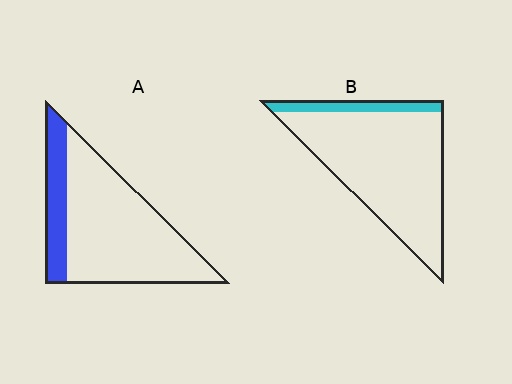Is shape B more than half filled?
No.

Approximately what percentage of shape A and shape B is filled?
A is approximately 20% and B is approximately 15%.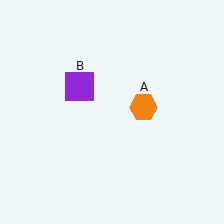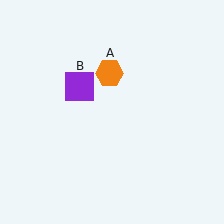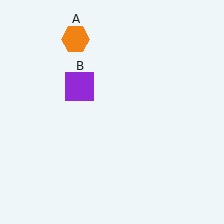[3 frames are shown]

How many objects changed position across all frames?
1 object changed position: orange hexagon (object A).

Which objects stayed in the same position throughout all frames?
Purple square (object B) remained stationary.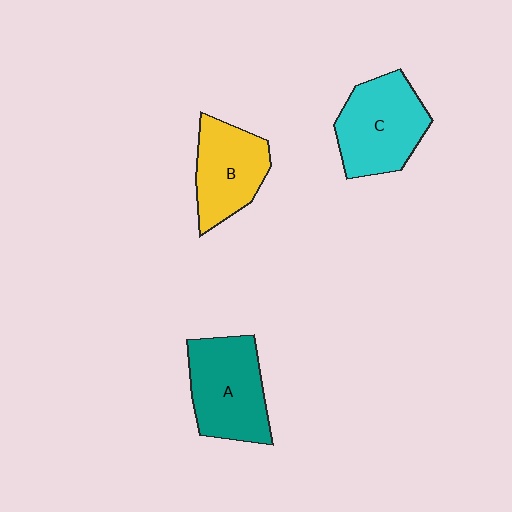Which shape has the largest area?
Shape A (teal).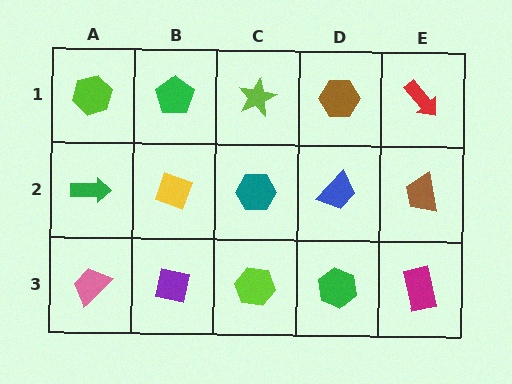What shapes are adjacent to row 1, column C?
A teal hexagon (row 2, column C), a green pentagon (row 1, column B), a brown hexagon (row 1, column D).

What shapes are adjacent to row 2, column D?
A brown hexagon (row 1, column D), a green hexagon (row 3, column D), a teal hexagon (row 2, column C), a brown trapezoid (row 2, column E).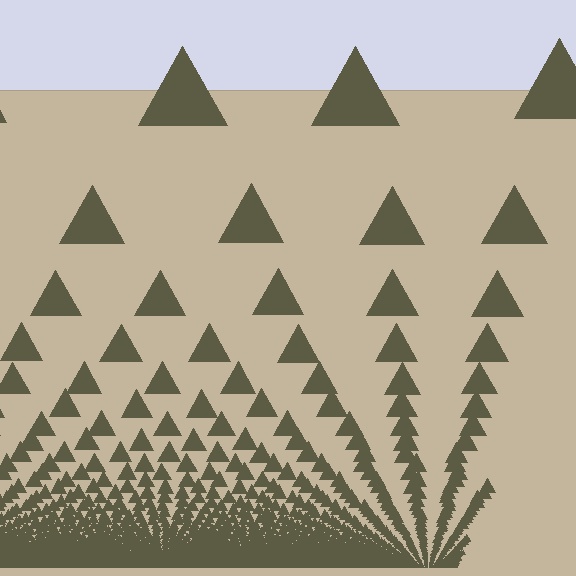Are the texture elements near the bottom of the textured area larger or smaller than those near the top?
Smaller. The gradient is inverted — elements near the bottom are smaller and denser.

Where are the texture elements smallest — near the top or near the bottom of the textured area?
Near the bottom.